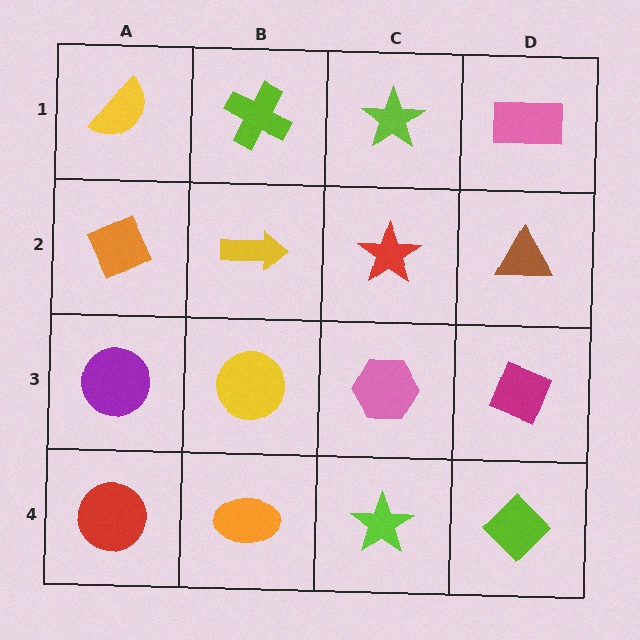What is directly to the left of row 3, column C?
A yellow circle.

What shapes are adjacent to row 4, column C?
A pink hexagon (row 3, column C), an orange ellipse (row 4, column B), a lime diamond (row 4, column D).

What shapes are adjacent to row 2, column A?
A yellow semicircle (row 1, column A), a purple circle (row 3, column A), a yellow arrow (row 2, column B).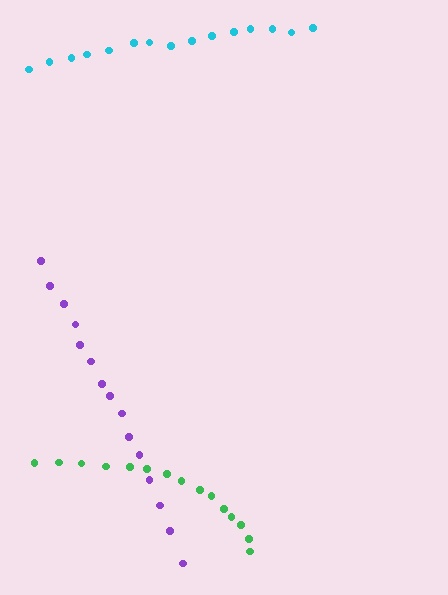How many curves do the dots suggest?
There are 3 distinct paths.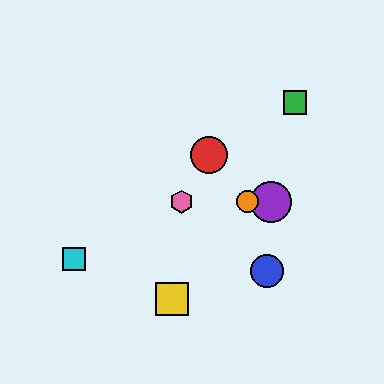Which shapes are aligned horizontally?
The purple circle, the orange circle, the pink hexagon are aligned horizontally.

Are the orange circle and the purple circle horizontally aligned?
Yes, both are at y≈202.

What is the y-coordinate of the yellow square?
The yellow square is at y≈299.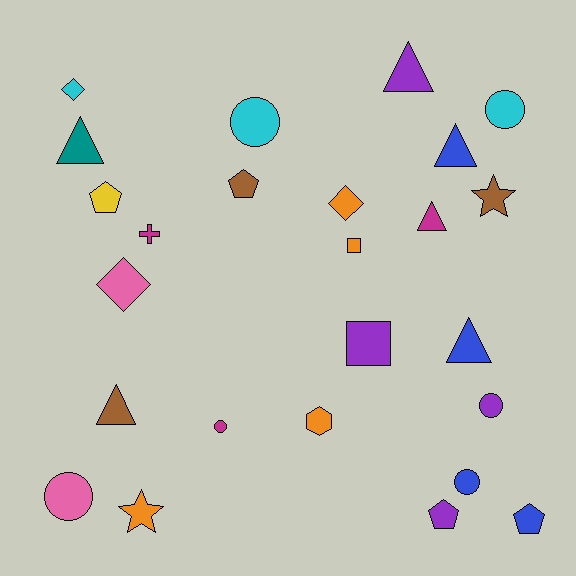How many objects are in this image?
There are 25 objects.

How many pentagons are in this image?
There are 4 pentagons.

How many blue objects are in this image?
There are 4 blue objects.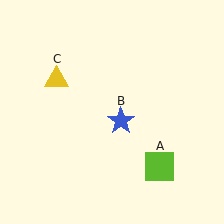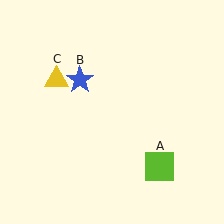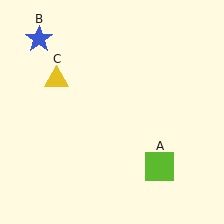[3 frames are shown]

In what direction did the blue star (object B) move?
The blue star (object B) moved up and to the left.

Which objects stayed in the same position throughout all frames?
Lime square (object A) and yellow triangle (object C) remained stationary.